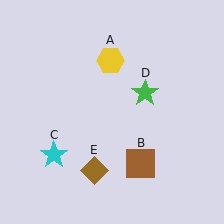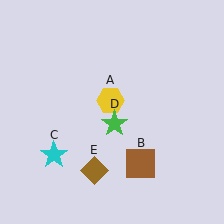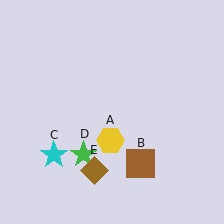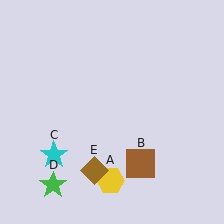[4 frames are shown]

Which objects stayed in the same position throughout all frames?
Brown square (object B) and cyan star (object C) and brown diamond (object E) remained stationary.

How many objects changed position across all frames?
2 objects changed position: yellow hexagon (object A), green star (object D).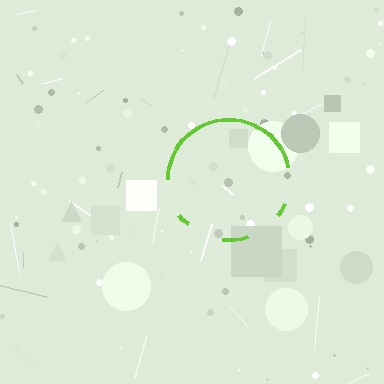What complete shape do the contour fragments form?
The contour fragments form a circle.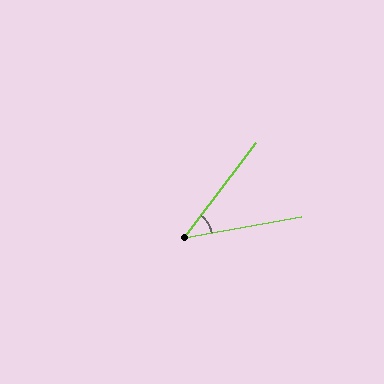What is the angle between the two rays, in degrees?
Approximately 42 degrees.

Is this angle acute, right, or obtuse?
It is acute.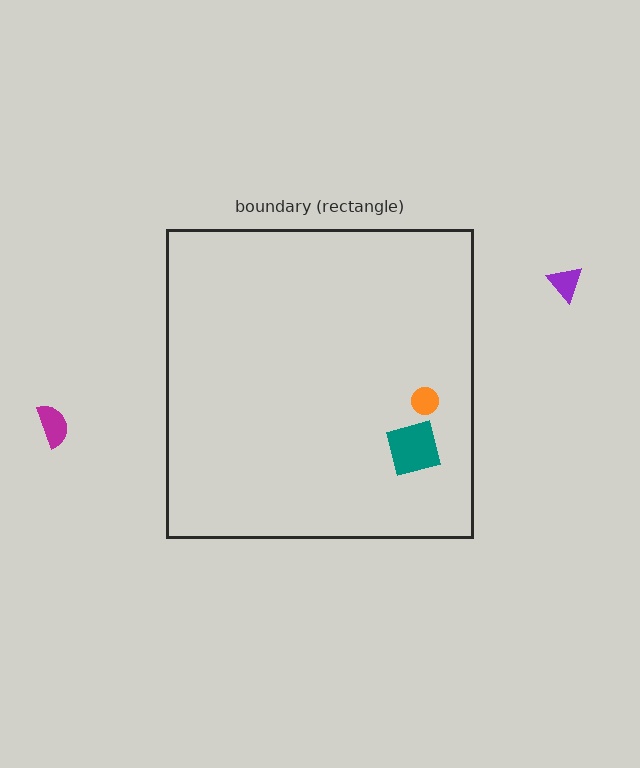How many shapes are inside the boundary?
2 inside, 2 outside.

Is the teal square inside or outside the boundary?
Inside.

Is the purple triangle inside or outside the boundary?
Outside.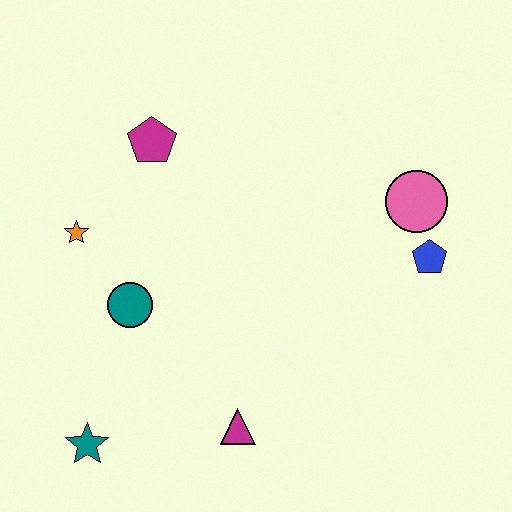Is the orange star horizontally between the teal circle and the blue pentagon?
No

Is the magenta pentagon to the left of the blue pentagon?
Yes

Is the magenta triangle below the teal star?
No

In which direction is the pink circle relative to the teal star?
The pink circle is to the right of the teal star.